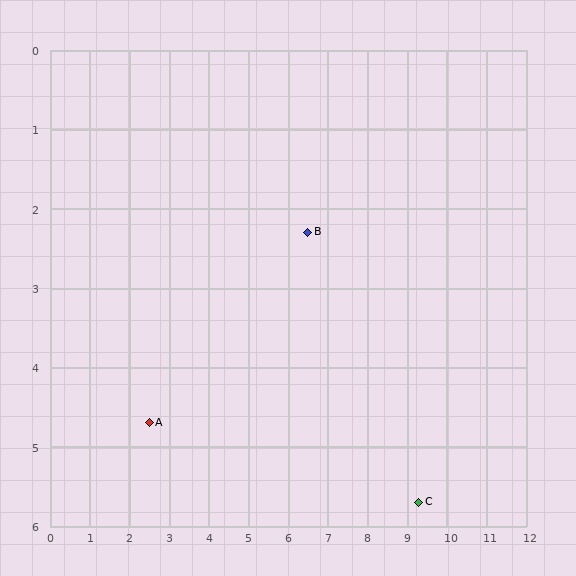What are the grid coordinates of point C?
Point C is at approximately (9.3, 5.7).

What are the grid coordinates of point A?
Point A is at approximately (2.5, 4.7).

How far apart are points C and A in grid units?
Points C and A are about 6.9 grid units apart.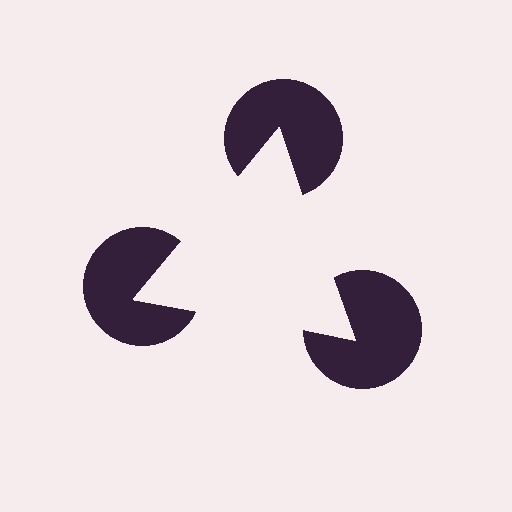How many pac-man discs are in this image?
There are 3 — one at each vertex of the illusory triangle.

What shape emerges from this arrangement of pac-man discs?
An illusory triangle — its edges are inferred from the aligned wedge cuts in the pac-man discs, not physically drawn.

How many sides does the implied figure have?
3 sides.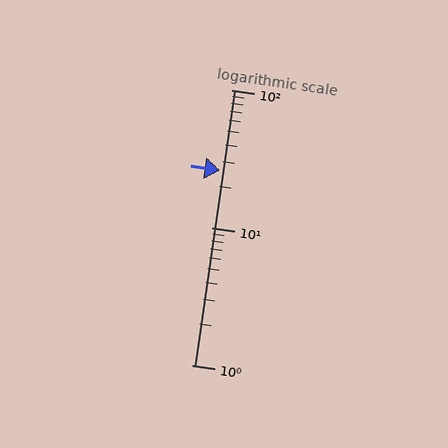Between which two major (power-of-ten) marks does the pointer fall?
The pointer is between 10 and 100.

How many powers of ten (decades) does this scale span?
The scale spans 2 decades, from 1 to 100.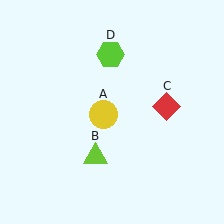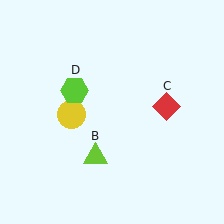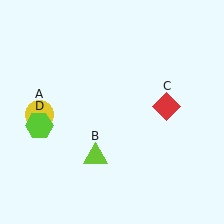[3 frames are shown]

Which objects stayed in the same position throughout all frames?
Lime triangle (object B) and red diamond (object C) remained stationary.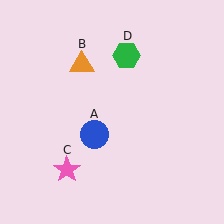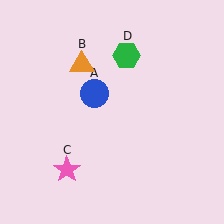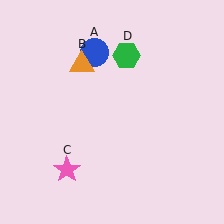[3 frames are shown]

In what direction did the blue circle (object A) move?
The blue circle (object A) moved up.